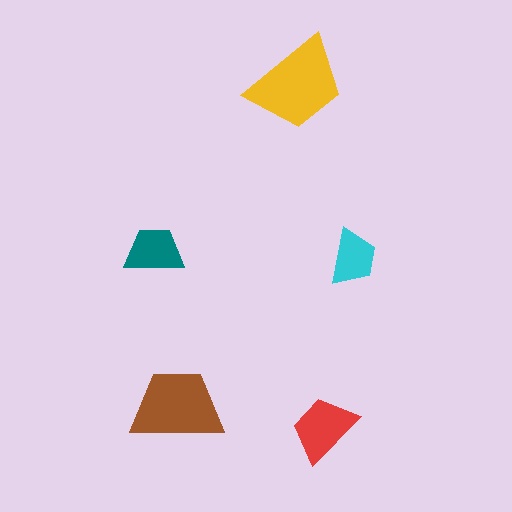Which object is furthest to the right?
The cyan trapezoid is rightmost.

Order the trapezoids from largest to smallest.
the yellow one, the brown one, the red one, the teal one, the cyan one.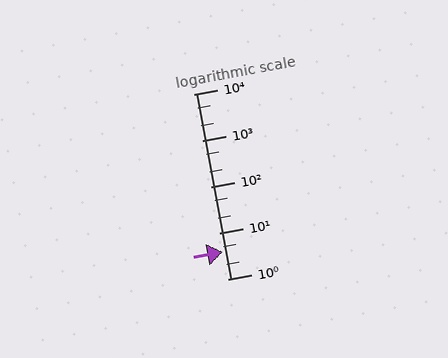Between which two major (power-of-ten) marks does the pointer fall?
The pointer is between 1 and 10.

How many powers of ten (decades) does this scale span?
The scale spans 4 decades, from 1 to 10000.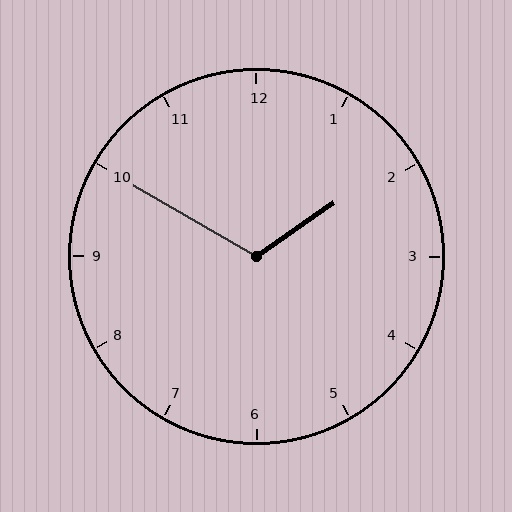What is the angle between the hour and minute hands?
Approximately 115 degrees.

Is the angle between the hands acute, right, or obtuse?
It is obtuse.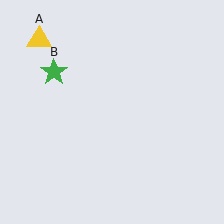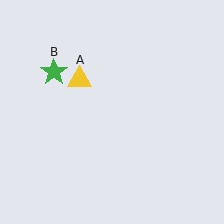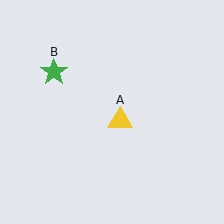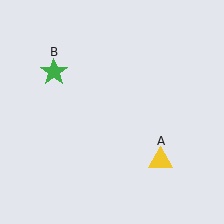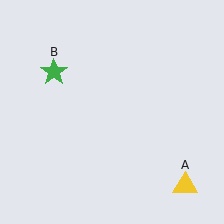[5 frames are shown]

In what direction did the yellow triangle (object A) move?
The yellow triangle (object A) moved down and to the right.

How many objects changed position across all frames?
1 object changed position: yellow triangle (object A).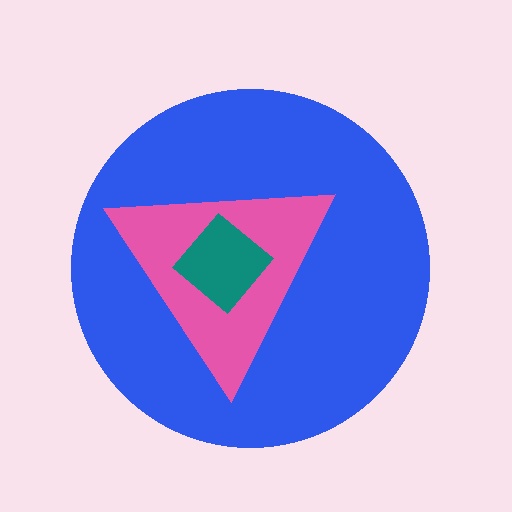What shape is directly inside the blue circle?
The pink triangle.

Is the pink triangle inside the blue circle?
Yes.